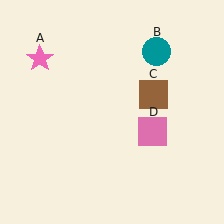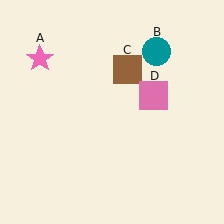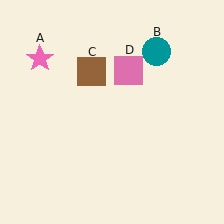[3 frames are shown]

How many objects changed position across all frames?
2 objects changed position: brown square (object C), pink square (object D).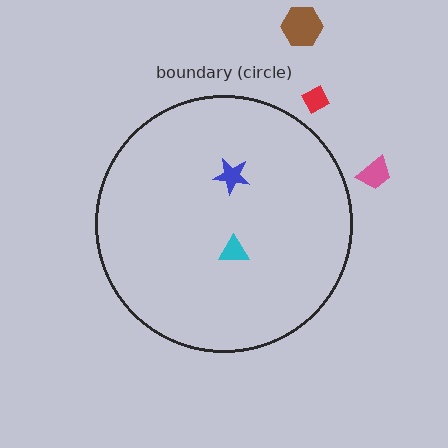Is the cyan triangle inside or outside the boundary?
Inside.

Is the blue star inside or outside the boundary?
Inside.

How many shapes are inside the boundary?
2 inside, 3 outside.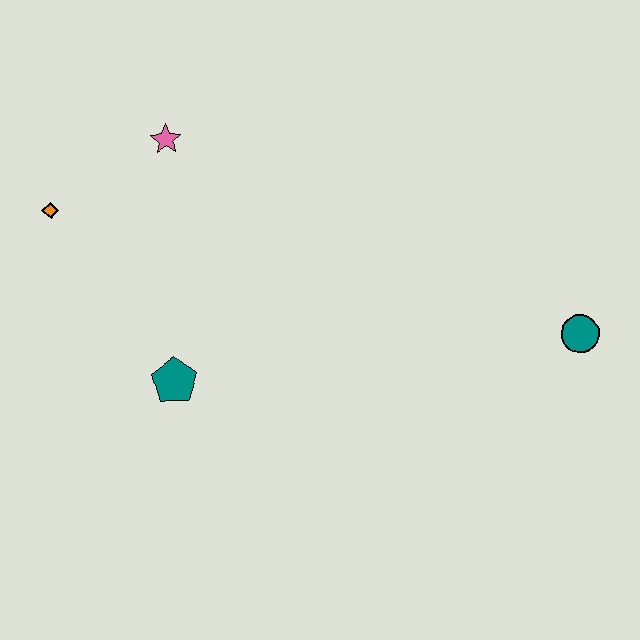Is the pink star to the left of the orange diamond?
No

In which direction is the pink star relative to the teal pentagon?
The pink star is above the teal pentagon.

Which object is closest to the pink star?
The orange diamond is closest to the pink star.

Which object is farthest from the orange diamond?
The teal circle is farthest from the orange diamond.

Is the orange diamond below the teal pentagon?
No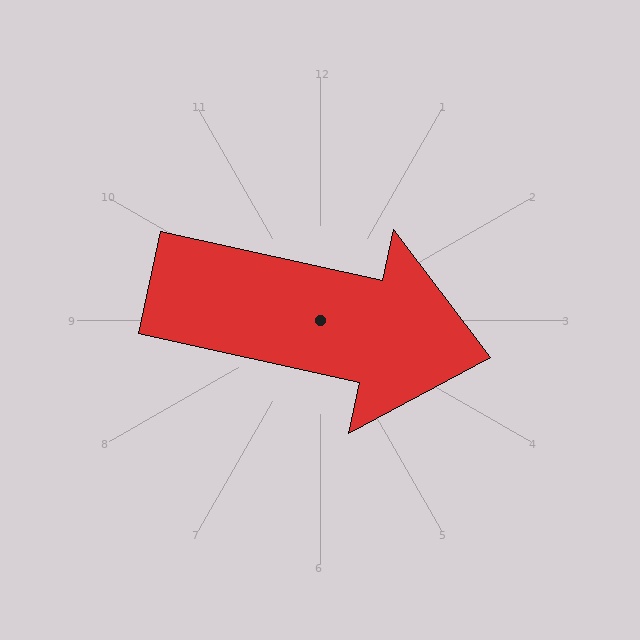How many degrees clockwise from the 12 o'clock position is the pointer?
Approximately 102 degrees.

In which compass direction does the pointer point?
East.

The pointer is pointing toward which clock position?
Roughly 3 o'clock.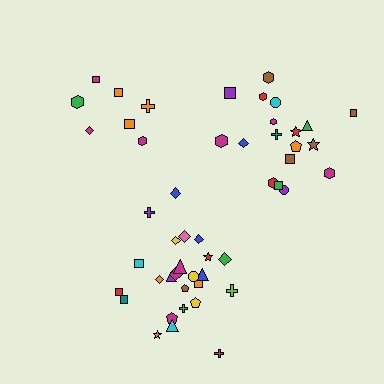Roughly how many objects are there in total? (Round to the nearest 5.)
Roughly 50 objects in total.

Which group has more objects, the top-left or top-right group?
The top-right group.